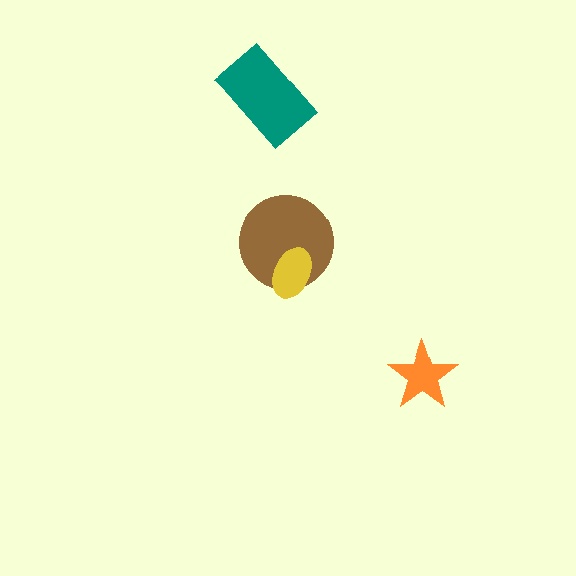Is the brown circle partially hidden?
Yes, it is partially covered by another shape.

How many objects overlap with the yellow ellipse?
1 object overlaps with the yellow ellipse.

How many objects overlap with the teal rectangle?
0 objects overlap with the teal rectangle.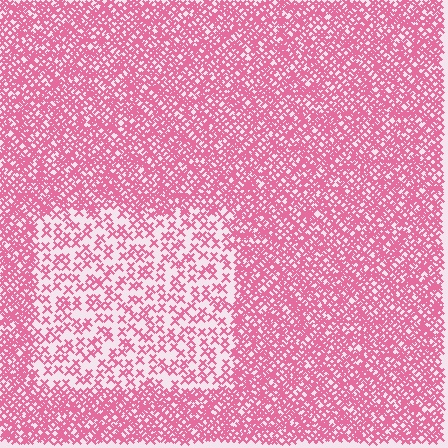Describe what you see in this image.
The image contains small pink elements arranged at two different densities. A rectangle-shaped region is visible where the elements are less densely packed than the surrounding area.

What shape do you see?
I see a rectangle.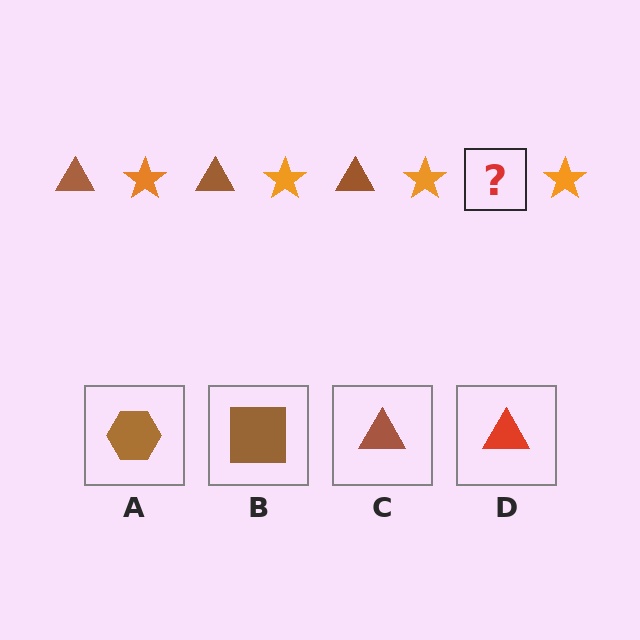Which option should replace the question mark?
Option C.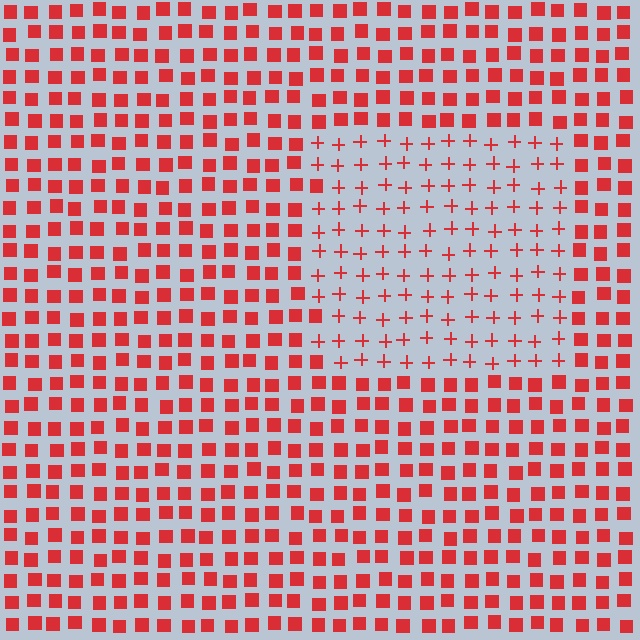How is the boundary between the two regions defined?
The boundary is defined by a change in element shape: plus signs inside vs. squares outside. All elements share the same color and spacing.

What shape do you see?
I see a rectangle.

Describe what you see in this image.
The image is filled with small red elements arranged in a uniform grid. A rectangle-shaped region contains plus signs, while the surrounding area contains squares. The boundary is defined purely by the change in element shape.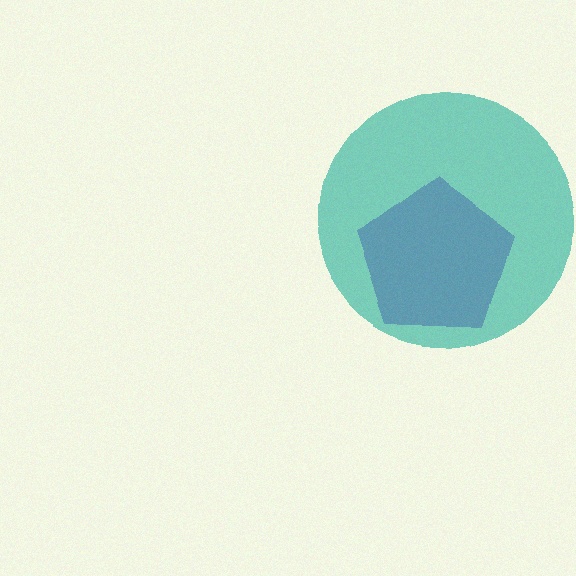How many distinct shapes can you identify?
There are 2 distinct shapes: a purple pentagon, a teal circle.